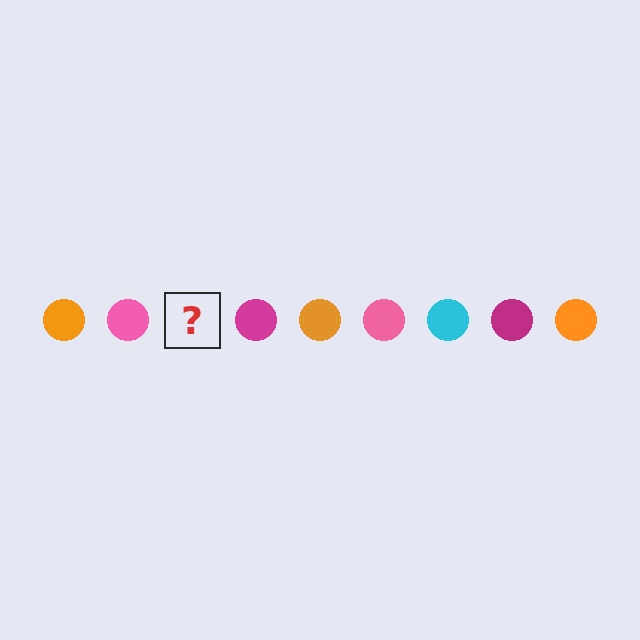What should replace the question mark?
The question mark should be replaced with a cyan circle.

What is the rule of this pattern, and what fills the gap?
The rule is that the pattern cycles through orange, pink, cyan, magenta circles. The gap should be filled with a cyan circle.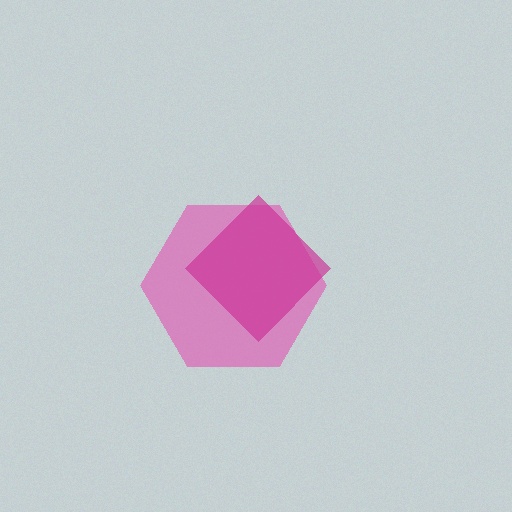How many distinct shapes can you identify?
There are 2 distinct shapes: a pink hexagon, a magenta diamond.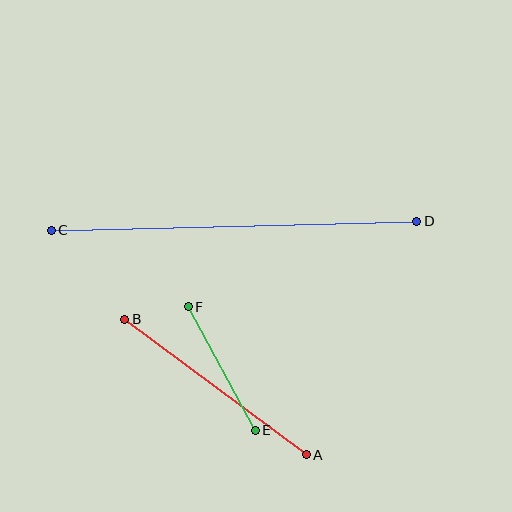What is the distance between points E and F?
The distance is approximately 141 pixels.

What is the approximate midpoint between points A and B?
The midpoint is at approximately (215, 387) pixels.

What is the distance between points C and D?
The distance is approximately 366 pixels.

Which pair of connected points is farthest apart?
Points C and D are farthest apart.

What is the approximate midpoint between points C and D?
The midpoint is at approximately (234, 226) pixels.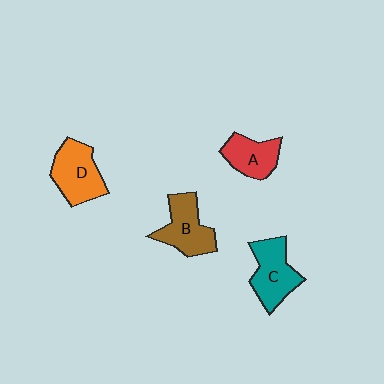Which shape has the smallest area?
Shape A (red).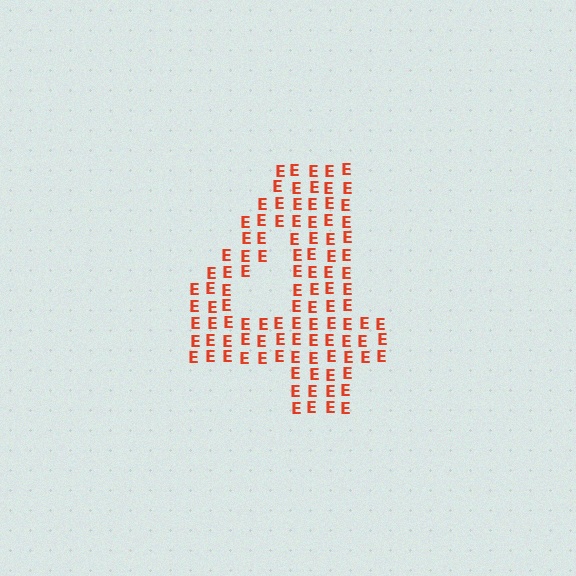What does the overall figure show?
The overall figure shows the digit 4.